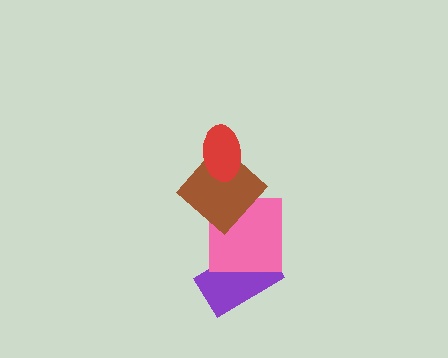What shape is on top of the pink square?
The brown diamond is on top of the pink square.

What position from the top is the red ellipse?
The red ellipse is 1st from the top.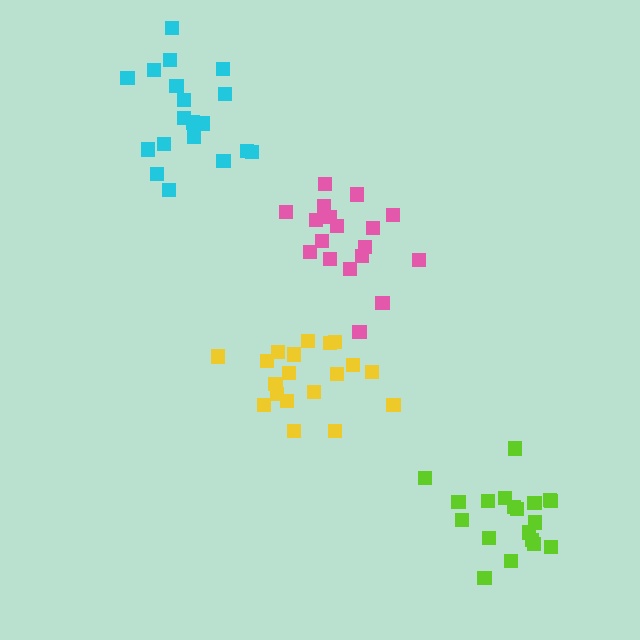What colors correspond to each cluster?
The clusters are colored: yellow, pink, lime, cyan.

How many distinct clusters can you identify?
There are 4 distinct clusters.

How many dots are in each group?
Group 1: 19 dots, Group 2: 18 dots, Group 3: 19 dots, Group 4: 19 dots (75 total).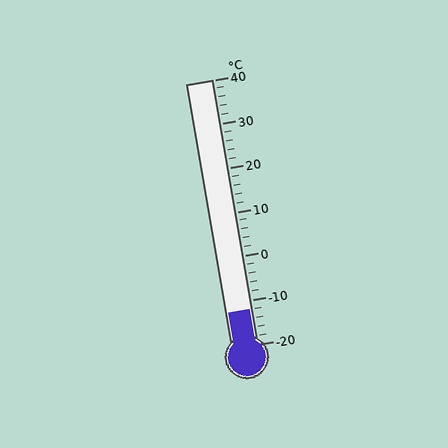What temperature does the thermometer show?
The thermometer shows approximately -12°C.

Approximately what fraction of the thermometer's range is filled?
The thermometer is filled to approximately 15% of its range.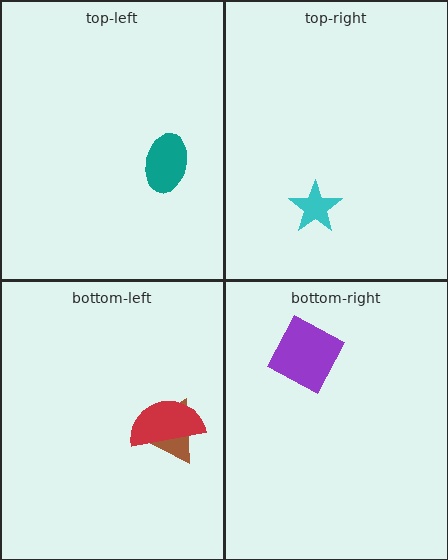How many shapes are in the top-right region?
1.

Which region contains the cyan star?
The top-right region.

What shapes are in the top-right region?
The cyan star.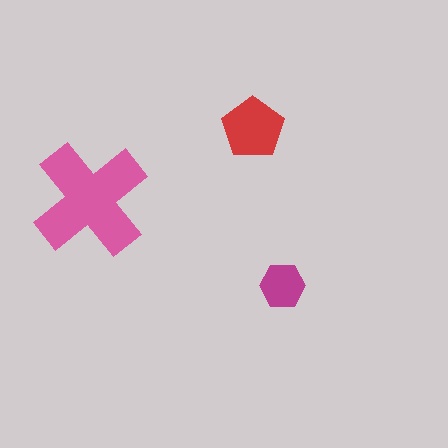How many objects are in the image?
There are 3 objects in the image.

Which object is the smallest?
The magenta hexagon.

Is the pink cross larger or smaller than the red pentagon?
Larger.